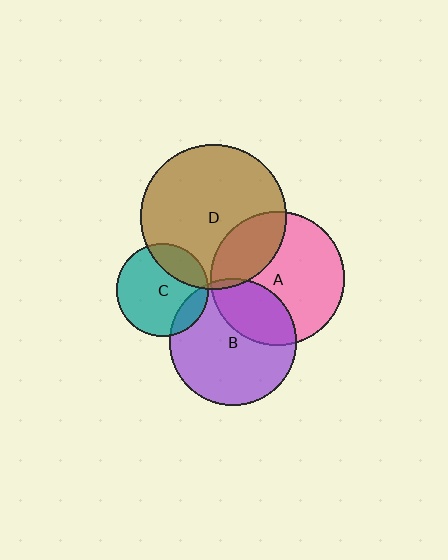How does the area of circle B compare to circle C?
Approximately 1.9 times.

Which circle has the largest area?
Circle D (brown).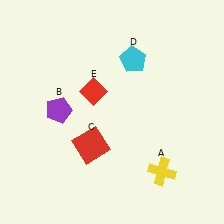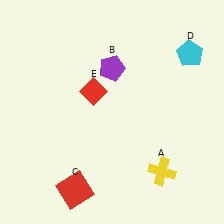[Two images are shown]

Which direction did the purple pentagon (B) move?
The purple pentagon (B) moved right.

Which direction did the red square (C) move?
The red square (C) moved down.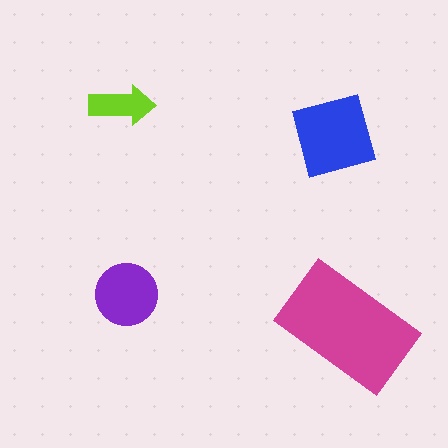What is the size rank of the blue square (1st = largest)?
2nd.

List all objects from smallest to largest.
The lime arrow, the purple circle, the blue square, the magenta rectangle.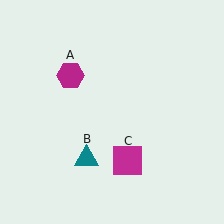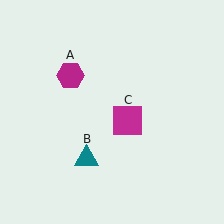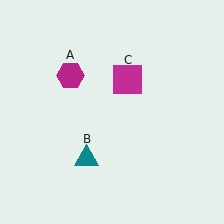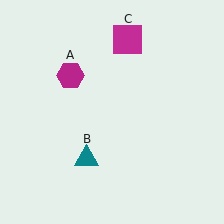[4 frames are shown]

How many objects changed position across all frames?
1 object changed position: magenta square (object C).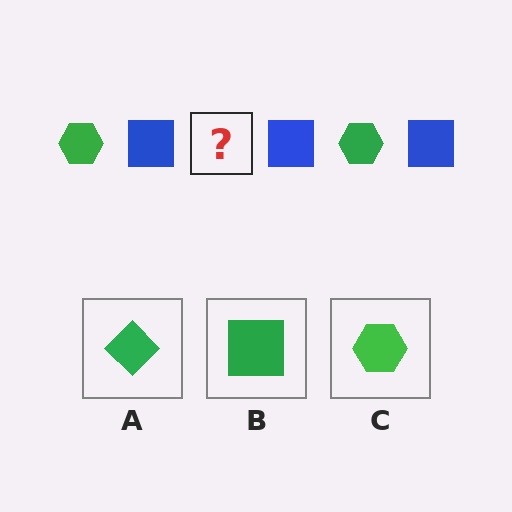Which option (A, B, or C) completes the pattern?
C.